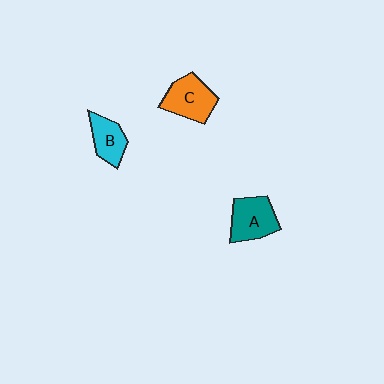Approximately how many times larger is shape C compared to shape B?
Approximately 1.4 times.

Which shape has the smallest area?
Shape B (cyan).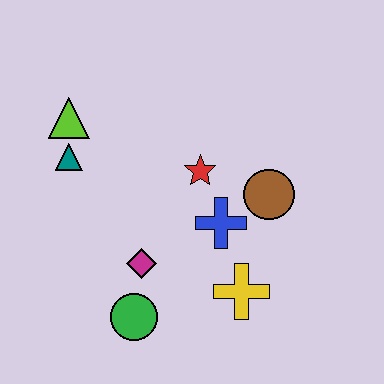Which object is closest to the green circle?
The magenta diamond is closest to the green circle.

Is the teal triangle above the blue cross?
Yes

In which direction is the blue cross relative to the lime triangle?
The blue cross is to the right of the lime triangle.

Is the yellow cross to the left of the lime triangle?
No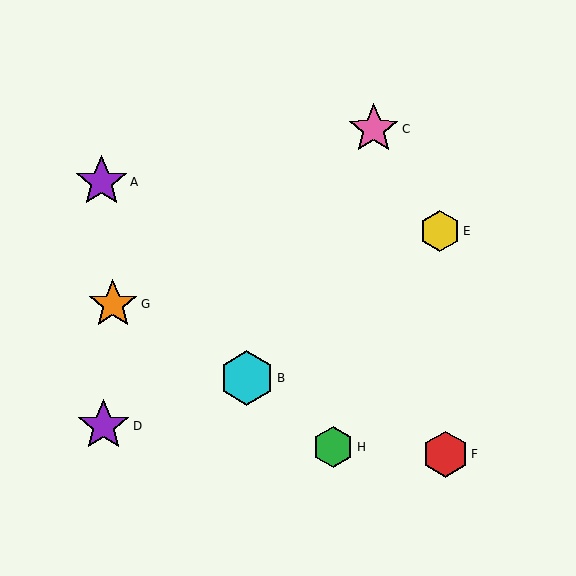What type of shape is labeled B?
Shape B is a cyan hexagon.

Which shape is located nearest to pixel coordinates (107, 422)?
The purple star (labeled D) at (104, 426) is nearest to that location.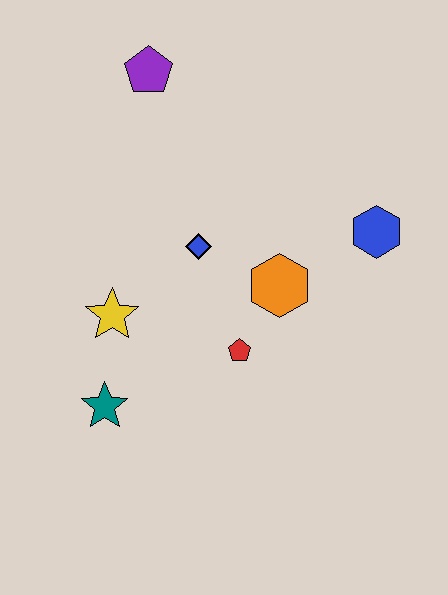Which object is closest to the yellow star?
The teal star is closest to the yellow star.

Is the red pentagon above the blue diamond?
No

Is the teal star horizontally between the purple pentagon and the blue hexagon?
No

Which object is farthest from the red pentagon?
The purple pentagon is farthest from the red pentagon.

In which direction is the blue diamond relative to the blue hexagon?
The blue diamond is to the left of the blue hexagon.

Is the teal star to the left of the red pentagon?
Yes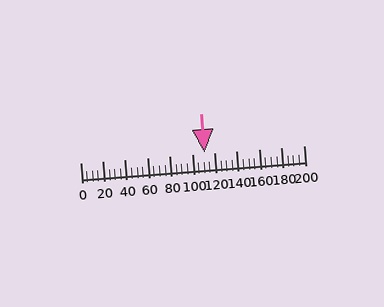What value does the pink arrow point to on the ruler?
The pink arrow points to approximately 111.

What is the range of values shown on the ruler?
The ruler shows values from 0 to 200.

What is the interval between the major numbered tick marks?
The major tick marks are spaced 20 units apart.